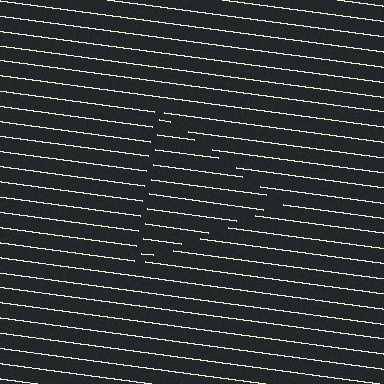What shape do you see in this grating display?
An illusory triangle. The interior of the shape contains the same grating, shifted by half a period — the contour is defined by the phase discontinuity where line-ends from the inner and outer gratings abut.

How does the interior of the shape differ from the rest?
The interior of the shape contains the same grating, shifted by half a period — the contour is defined by the phase discontinuity where line-ends from the inner and outer gratings abut.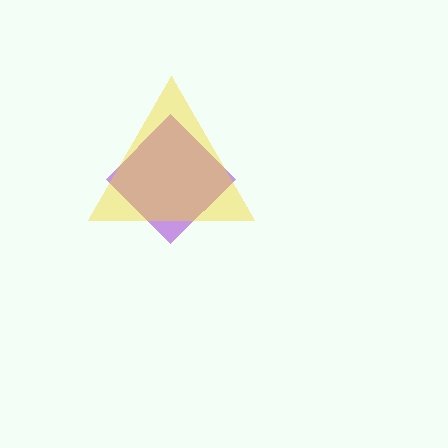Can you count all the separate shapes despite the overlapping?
Yes, there are 2 separate shapes.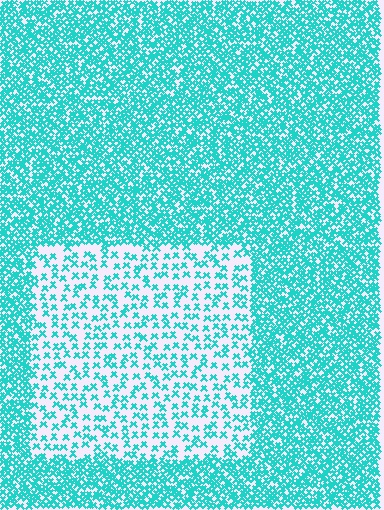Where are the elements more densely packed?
The elements are more densely packed outside the rectangle boundary.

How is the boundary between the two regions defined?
The boundary is defined by a change in element density (approximately 2.7x ratio). All elements are the same color, size, and shape.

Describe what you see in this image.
The image contains small cyan elements arranged at two different densities. A rectangle-shaped region is visible where the elements are less densely packed than the surrounding area.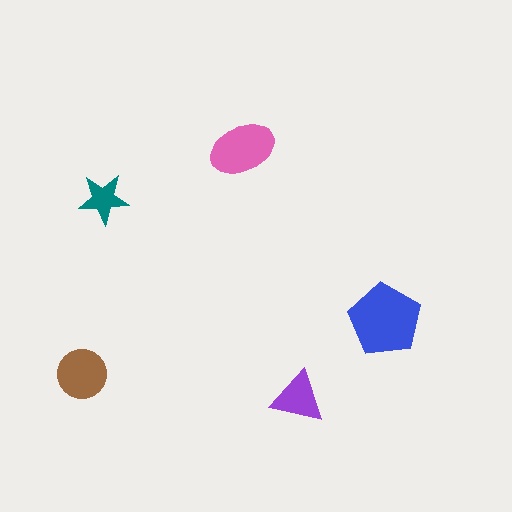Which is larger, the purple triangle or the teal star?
The purple triangle.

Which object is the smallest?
The teal star.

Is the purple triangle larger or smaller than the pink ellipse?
Smaller.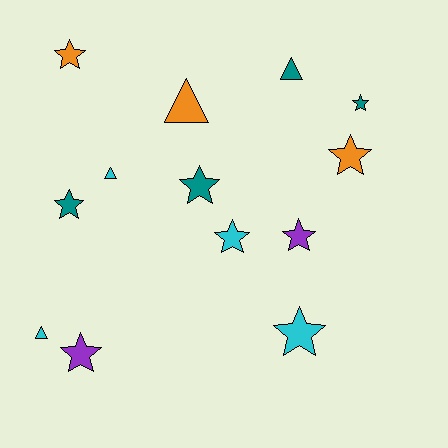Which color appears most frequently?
Teal, with 4 objects.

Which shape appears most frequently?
Star, with 9 objects.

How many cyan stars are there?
There are 2 cyan stars.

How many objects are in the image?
There are 13 objects.